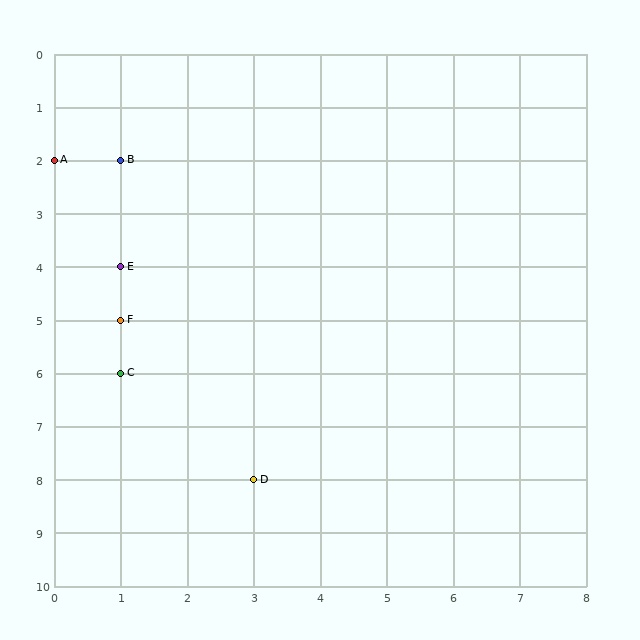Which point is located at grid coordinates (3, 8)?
Point D is at (3, 8).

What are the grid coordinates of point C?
Point C is at grid coordinates (1, 6).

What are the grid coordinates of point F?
Point F is at grid coordinates (1, 5).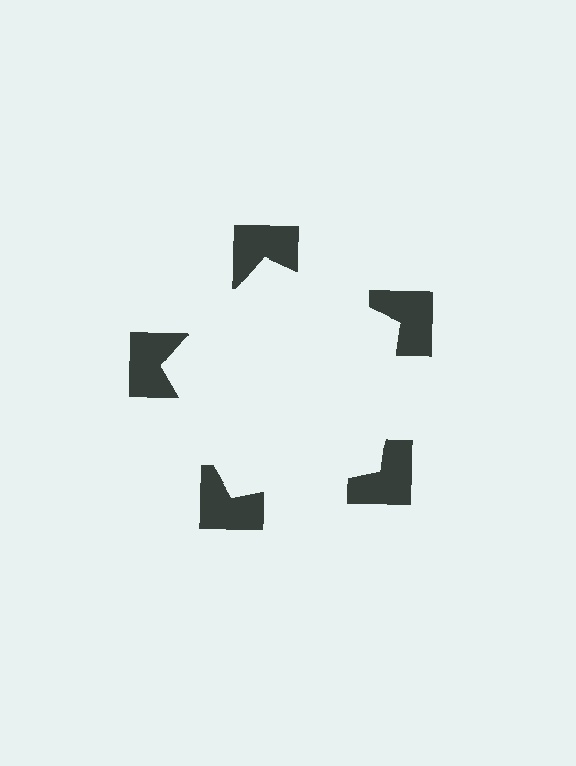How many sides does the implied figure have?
5 sides.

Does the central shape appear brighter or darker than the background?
It typically appears slightly brighter than the background, even though no actual brightness change is drawn.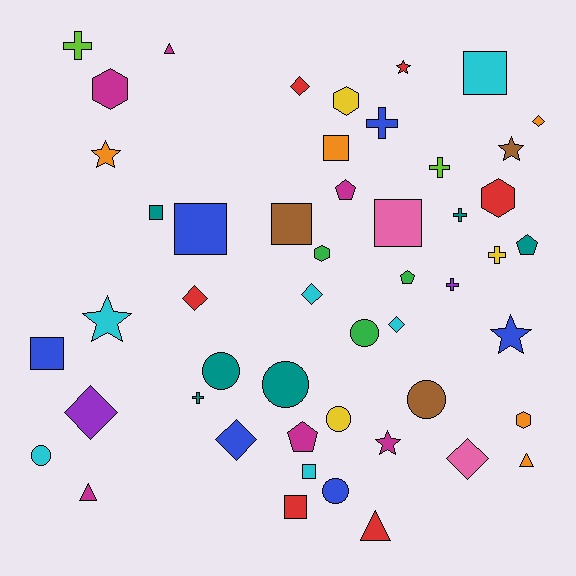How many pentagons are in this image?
There are 4 pentagons.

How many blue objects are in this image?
There are 6 blue objects.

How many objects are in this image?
There are 50 objects.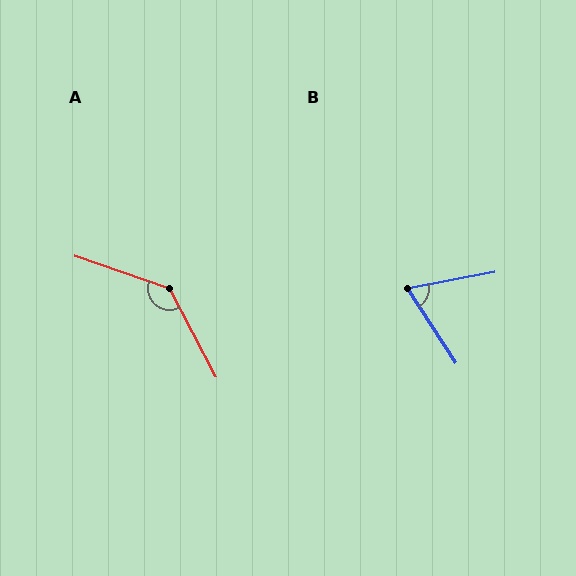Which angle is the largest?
A, at approximately 137 degrees.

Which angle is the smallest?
B, at approximately 68 degrees.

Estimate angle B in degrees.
Approximately 68 degrees.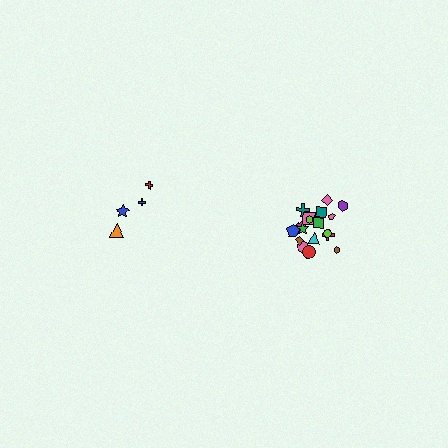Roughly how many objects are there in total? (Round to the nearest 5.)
Roughly 20 objects in total.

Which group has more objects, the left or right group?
The right group.